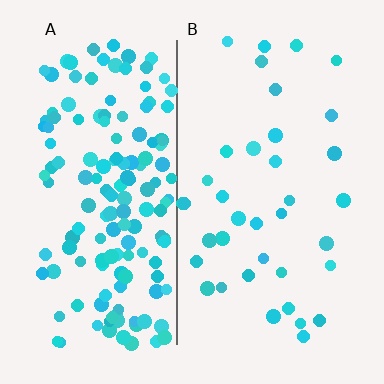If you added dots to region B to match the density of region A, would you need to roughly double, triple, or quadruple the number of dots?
Approximately quadruple.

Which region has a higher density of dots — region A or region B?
A (the left).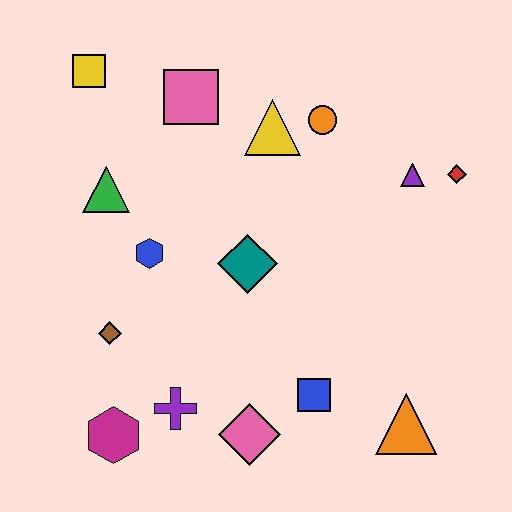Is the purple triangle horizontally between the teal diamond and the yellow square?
No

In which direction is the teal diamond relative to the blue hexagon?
The teal diamond is to the right of the blue hexagon.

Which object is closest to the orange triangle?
The blue square is closest to the orange triangle.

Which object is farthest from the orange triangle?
The yellow square is farthest from the orange triangle.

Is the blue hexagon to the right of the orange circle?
No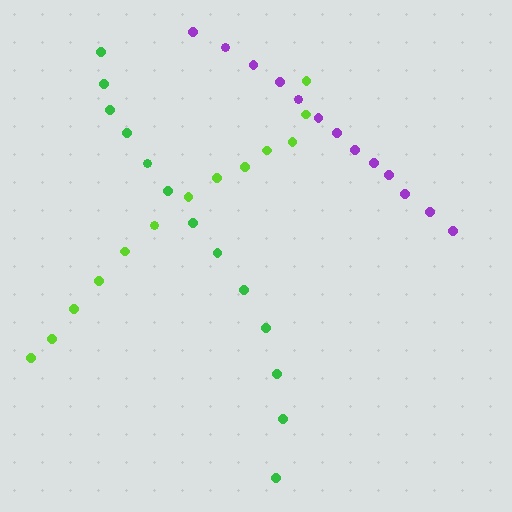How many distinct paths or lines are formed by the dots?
There are 3 distinct paths.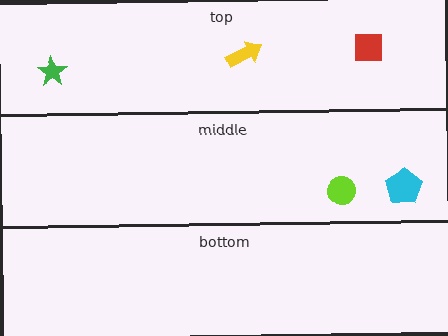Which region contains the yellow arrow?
The top region.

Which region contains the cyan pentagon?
The middle region.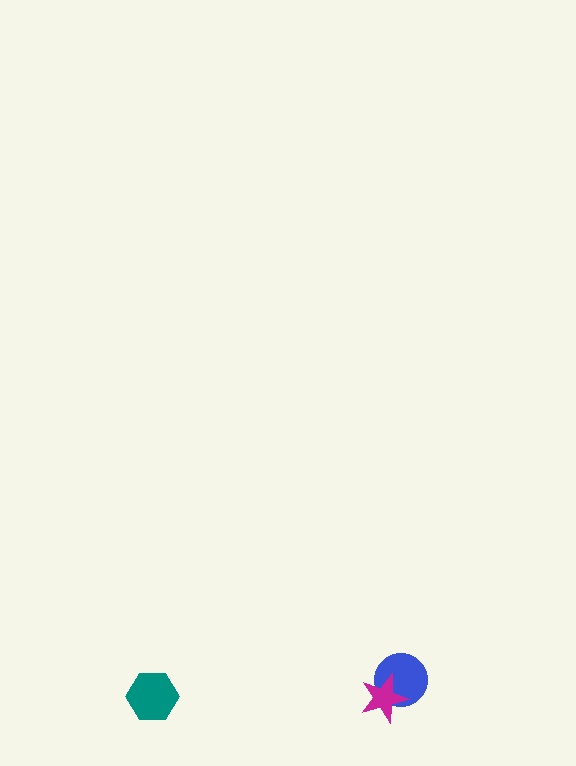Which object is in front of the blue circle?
The magenta star is in front of the blue circle.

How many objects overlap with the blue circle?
1 object overlaps with the blue circle.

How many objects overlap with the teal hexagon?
0 objects overlap with the teal hexagon.